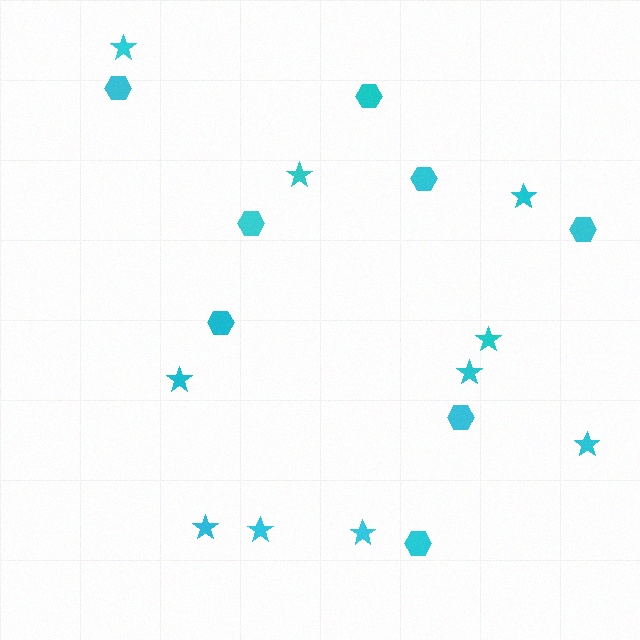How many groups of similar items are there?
There are 2 groups: one group of hexagons (8) and one group of stars (10).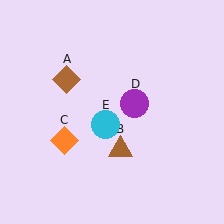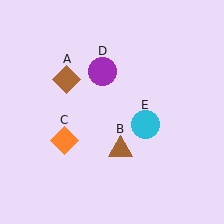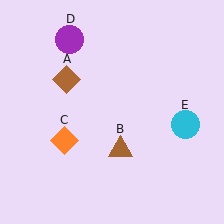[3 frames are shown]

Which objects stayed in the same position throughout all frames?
Brown diamond (object A) and brown triangle (object B) and orange diamond (object C) remained stationary.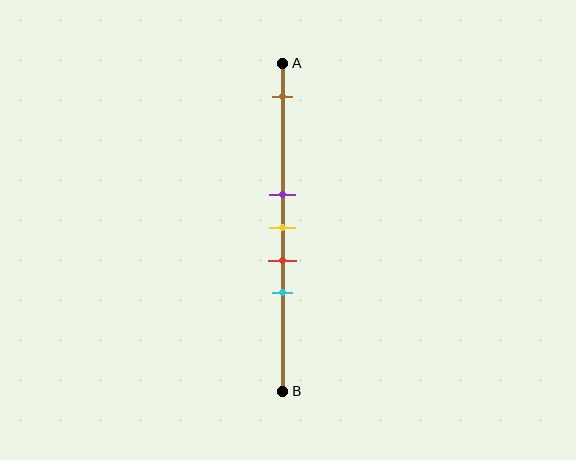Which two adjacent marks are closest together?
The purple and yellow marks are the closest adjacent pair.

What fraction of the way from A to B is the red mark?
The red mark is approximately 60% (0.6) of the way from A to B.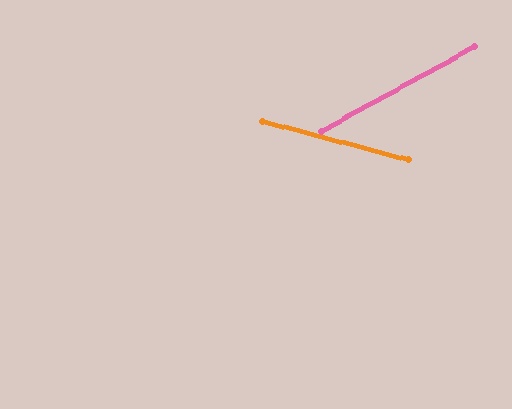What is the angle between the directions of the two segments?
Approximately 44 degrees.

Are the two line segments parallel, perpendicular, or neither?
Neither parallel nor perpendicular — they differ by about 44°.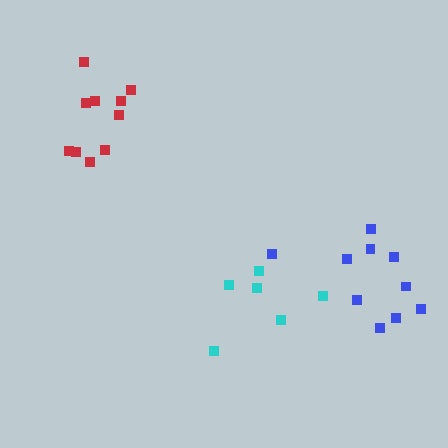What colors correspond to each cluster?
The clusters are colored: red, cyan, blue.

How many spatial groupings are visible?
There are 3 spatial groupings.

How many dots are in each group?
Group 1: 10 dots, Group 2: 6 dots, Group 3: 10 dots (26 total).